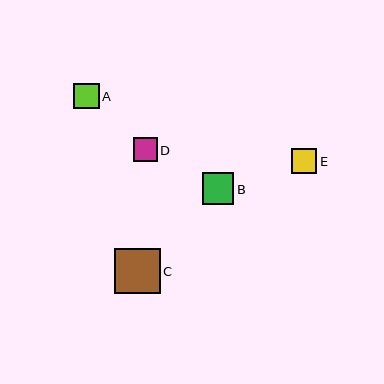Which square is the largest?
Square C is the largest with a size of approximately 46 pixels.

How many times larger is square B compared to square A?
Square B is approximately 1.2 times the size of square A.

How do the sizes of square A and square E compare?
Square A and square E are approximately the same size.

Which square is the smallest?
Square D is the smallest with a size of approximately 24 pixels.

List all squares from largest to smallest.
From largest to smallest: C, B, A, E, D.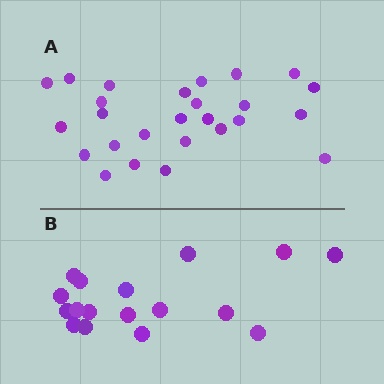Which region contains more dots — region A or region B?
Region A (the top region) has more dots.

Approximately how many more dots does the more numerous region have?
Region A has roughly 8 or so more dots than region B.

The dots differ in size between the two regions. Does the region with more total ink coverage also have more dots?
No. Region B has more total ink coverage because its dots are larger, but region A actually contains more individual dots. Total area can be misleading — the number of items is what matters here.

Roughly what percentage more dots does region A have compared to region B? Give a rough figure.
About 55% more.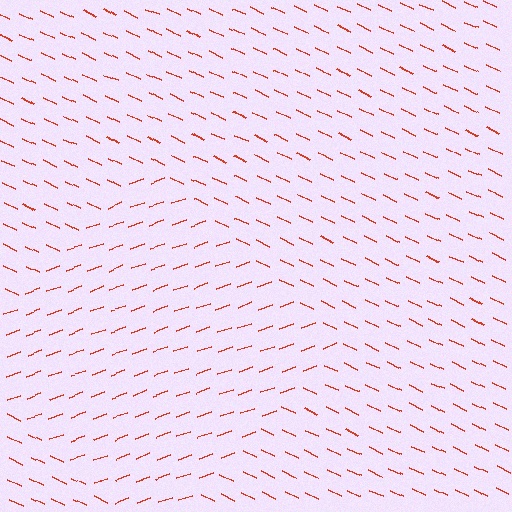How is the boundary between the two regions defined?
The boundary is defined purely by a change in line orientation (approximately 45 degrees difference). All lines are the same color and thickness.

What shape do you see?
I see a diamond.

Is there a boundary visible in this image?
Yes, there is a texture boundary formed by a change in line orientation.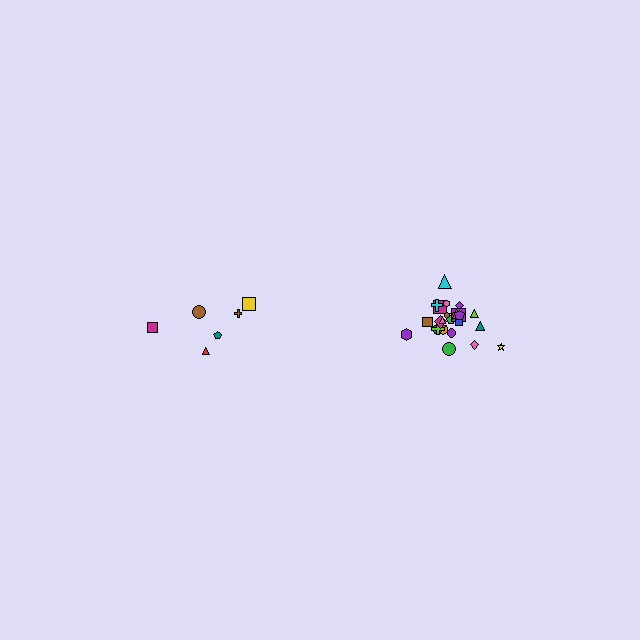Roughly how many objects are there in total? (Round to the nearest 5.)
Roughly 30 objects in total.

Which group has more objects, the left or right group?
The right group.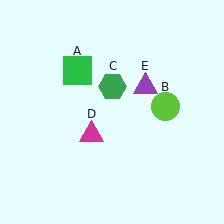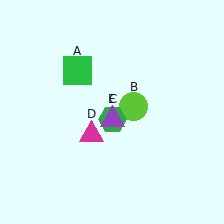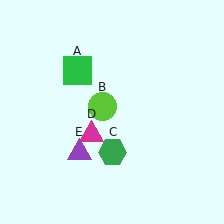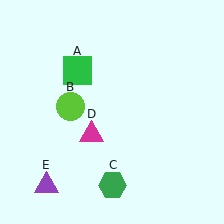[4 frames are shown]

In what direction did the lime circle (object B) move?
The lime circle (object B) moved left.